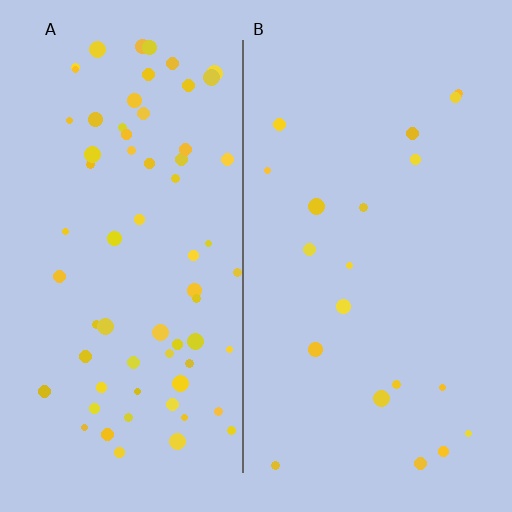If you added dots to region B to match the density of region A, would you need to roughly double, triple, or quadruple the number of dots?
Approximately triple.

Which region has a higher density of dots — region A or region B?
A (the left).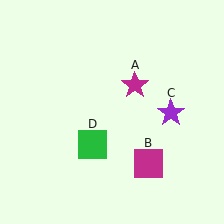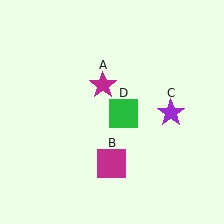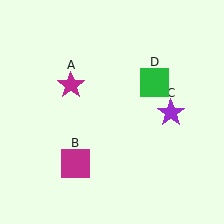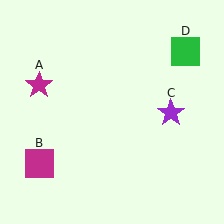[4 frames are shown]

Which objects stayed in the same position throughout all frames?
Purple star (object C) remained stationary.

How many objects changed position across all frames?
3 objects changed position: magenta star (object A), magenta square (object B), green square (object D).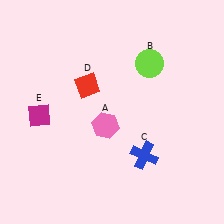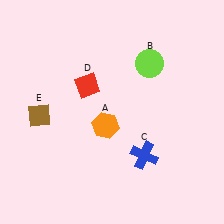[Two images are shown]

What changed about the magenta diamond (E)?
In Image 1, E is magenta. In Image 2, it changed to brown.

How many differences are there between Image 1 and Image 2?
There are 2 differences between the two images.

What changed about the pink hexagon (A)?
In Image 1, A is pink. In Image 2, it changed to orange.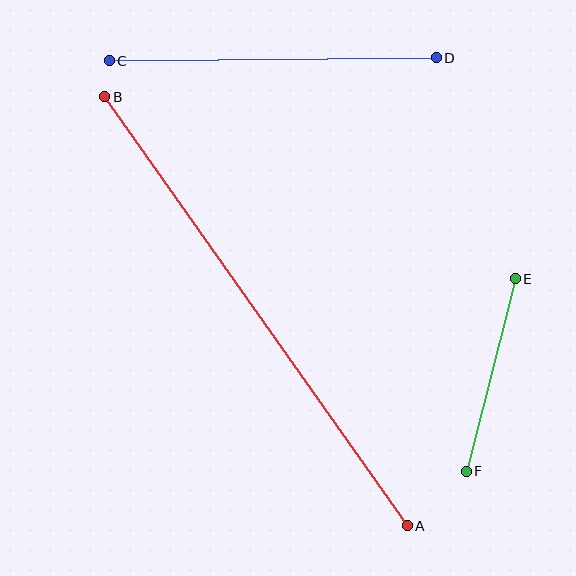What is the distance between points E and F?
The distance is approximately 199 pixels.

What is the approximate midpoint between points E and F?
The midpoint is at approximately (491, 375) pixels.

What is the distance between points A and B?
The distance is approximately 525 pixels.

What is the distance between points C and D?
The distance is approximately 327 pixels.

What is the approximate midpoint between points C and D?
The midpoint is at approximately (273, 59) pixels.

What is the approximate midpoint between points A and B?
The midpoint is at approximately (256, 311) pixels.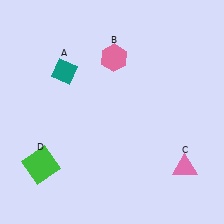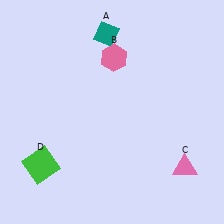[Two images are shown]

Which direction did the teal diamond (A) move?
The teal diamond (A) moved right.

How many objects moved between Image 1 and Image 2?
1 object moved between the two images.